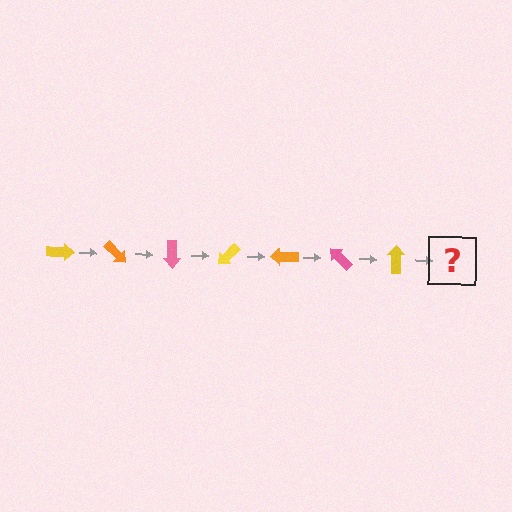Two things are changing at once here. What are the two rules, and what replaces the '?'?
The two rules are that it rotates 45 degrees each step and the color cycles through yellow, orange, and pink. The '?' should be an orange arrow, rotated 315 degrees from the start.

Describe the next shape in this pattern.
It should be an orange arrow, rotated 315 degrees from the start.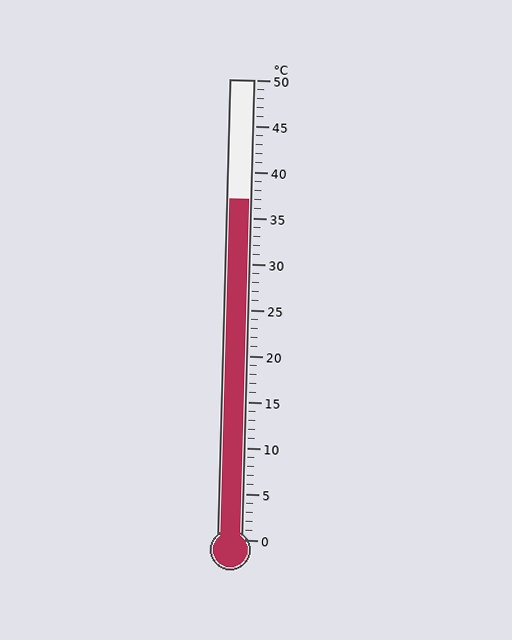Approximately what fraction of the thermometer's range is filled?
The thermometer is filled to approximately 75% of its range.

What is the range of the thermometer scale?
The thermometer scale ranges from 0°C to 50°C.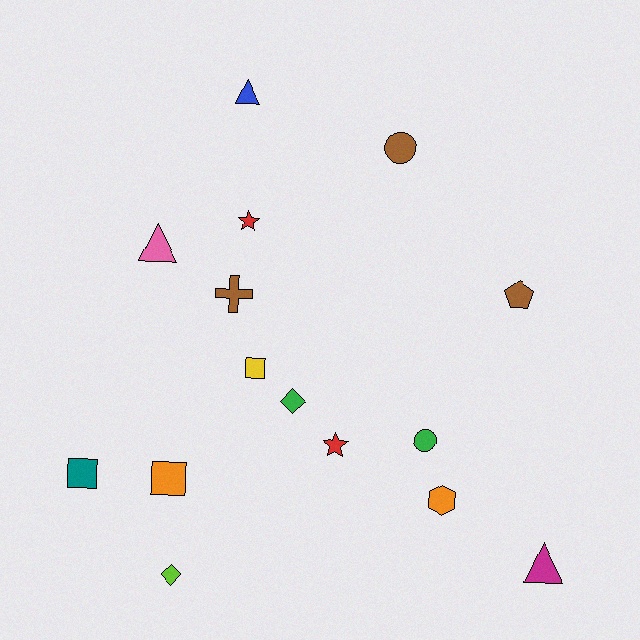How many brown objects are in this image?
There are 3 brown objects.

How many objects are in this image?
There are 15 objects.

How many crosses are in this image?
There is 1 cross.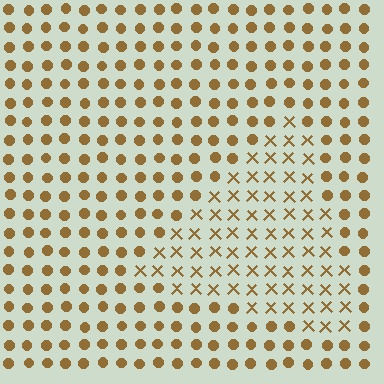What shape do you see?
I see a triangle.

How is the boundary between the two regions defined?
The boundary is defined by a change in element shape: X marks inside vs. circles outside. All elements share the same color and spacing.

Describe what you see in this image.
The image is filled with small brown elements arranged in a uniform grid. A triangle-shaped region contains X marks, while the surrounding area contains circles. The boundary is defined purely by the change in element shape.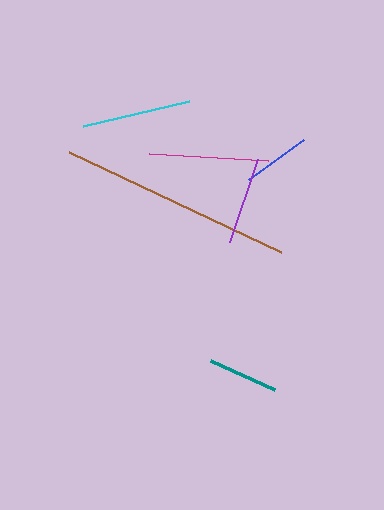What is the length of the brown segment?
The brown segment is approximately 234 pixels long.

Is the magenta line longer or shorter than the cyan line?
The magenta line is longer than the cyan line.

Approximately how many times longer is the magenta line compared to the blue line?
The magenta line is approximately 1.7 times the length of the blue line.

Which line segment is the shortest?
The blue line is the shortest at approximately 68 pixels.